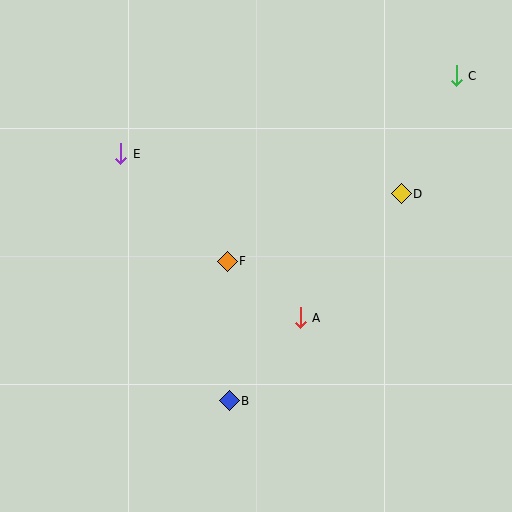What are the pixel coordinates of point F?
Point F is at (227, 261).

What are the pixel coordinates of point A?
Point A is at (300, 318).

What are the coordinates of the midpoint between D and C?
The midpoint between D and C is at (429, 135).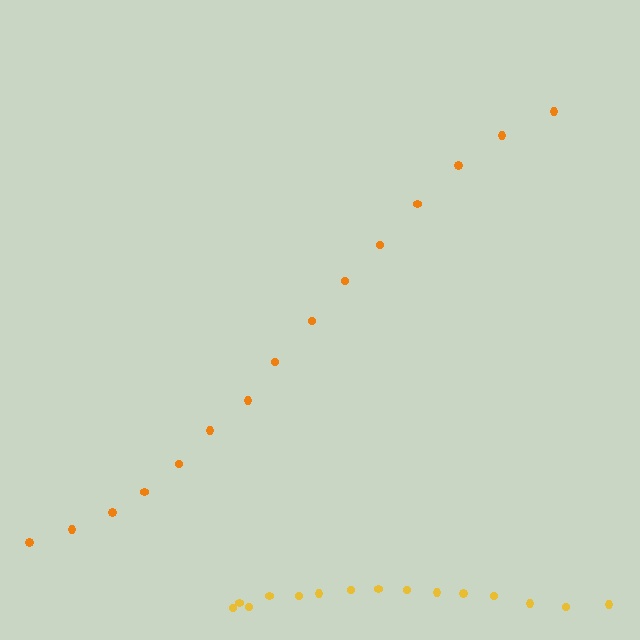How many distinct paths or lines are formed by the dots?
There are 2 distinct paths.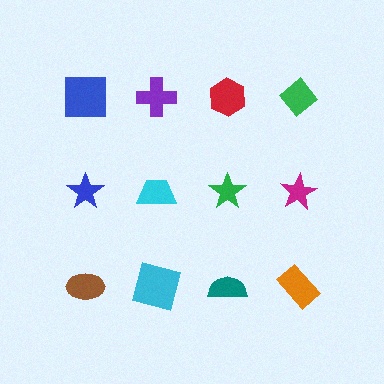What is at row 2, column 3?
A green star.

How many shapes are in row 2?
4 shapes.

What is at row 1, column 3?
A red hexagon.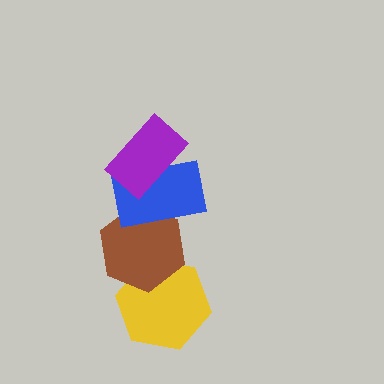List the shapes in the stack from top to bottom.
From top to bottom: the purple rectangle, the blue rectangle, the brown hexagon, the yellow hexagon.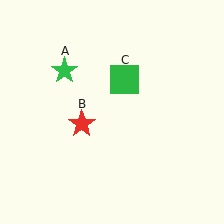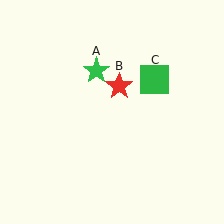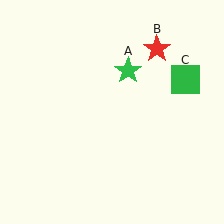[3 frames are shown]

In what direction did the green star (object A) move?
The green star (object A) moved right.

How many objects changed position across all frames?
3 objects changed position: green star (object A), red star (object B), green square (object C).